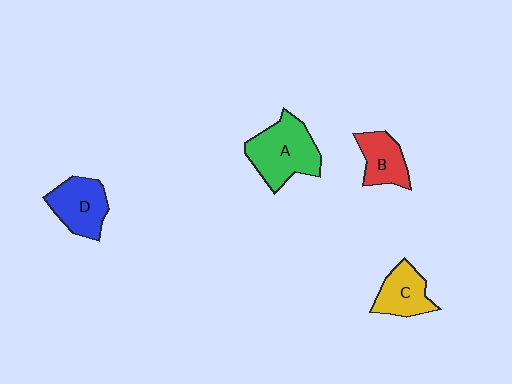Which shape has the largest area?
Shape A (green).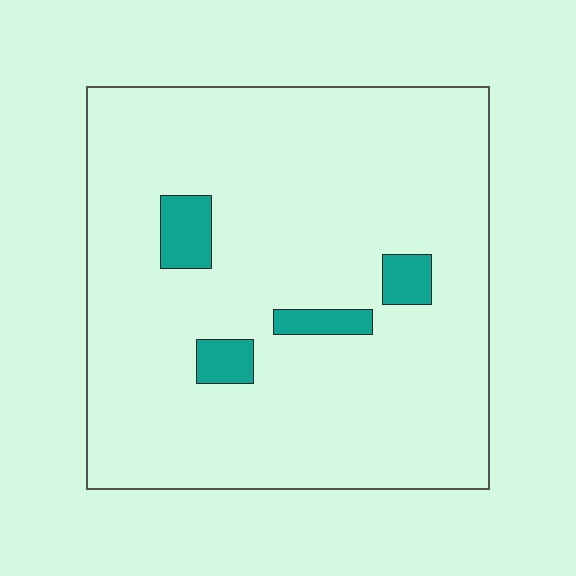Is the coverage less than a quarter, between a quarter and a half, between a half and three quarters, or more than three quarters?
Less than a quarter.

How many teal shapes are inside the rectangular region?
4.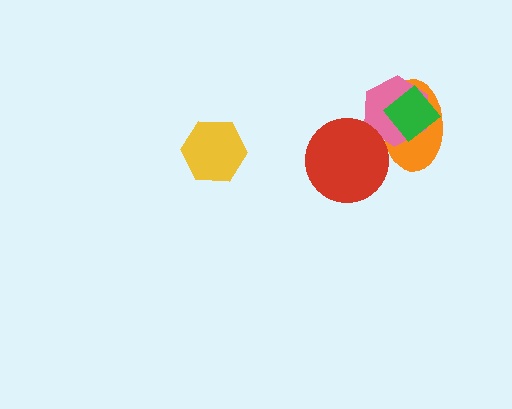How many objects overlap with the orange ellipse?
3 objects overlap with the orange ellipse.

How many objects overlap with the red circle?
1 object overlaps with the red circle.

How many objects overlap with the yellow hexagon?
0 objects overlap with the yellow hexagon.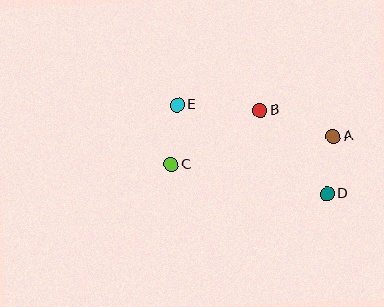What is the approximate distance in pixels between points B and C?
The distance between B and C is approximately 104 pixels.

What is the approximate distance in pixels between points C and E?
The distance between C and E is approximately 60 pixels.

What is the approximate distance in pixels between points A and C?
The distance between A and C is approximately 165 pixels.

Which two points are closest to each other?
Points A and D are closest to each other.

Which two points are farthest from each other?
Points D and E are farthest from each other.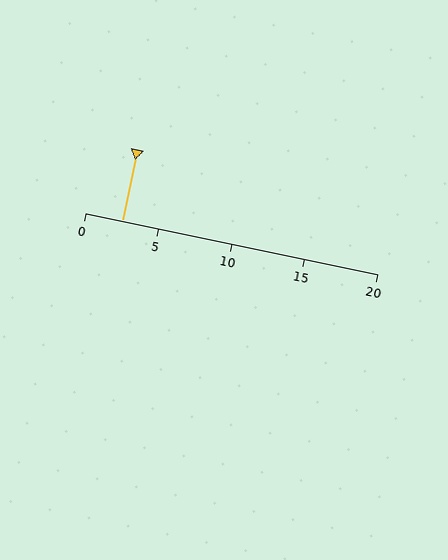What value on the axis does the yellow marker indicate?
The marker indicates approximately 2.5.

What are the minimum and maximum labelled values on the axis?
The axis runs from 0 to 20.